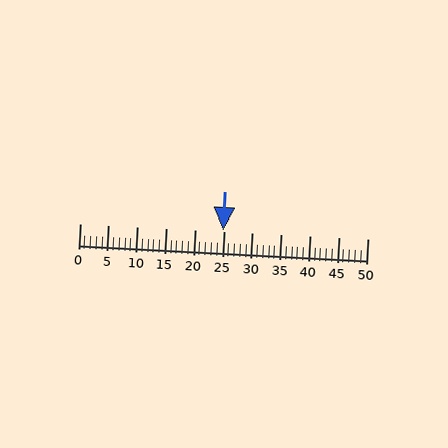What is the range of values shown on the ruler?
The ruler shows values from 0 to 50.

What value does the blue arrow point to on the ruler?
The blue arrow points to approximately 25.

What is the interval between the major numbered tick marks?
The major tick marks are spaced 5 units apart.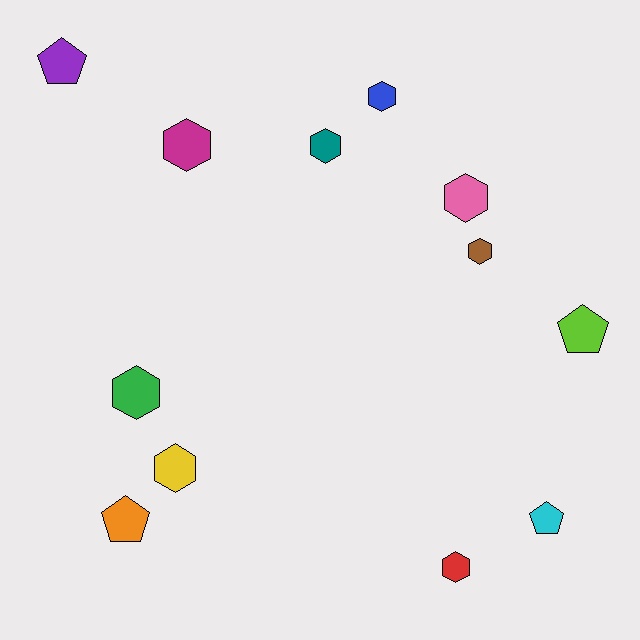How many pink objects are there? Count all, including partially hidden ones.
There is 1 pink object.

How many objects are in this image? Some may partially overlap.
There are 12 objects.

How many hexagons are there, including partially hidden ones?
There are 8 hexagons.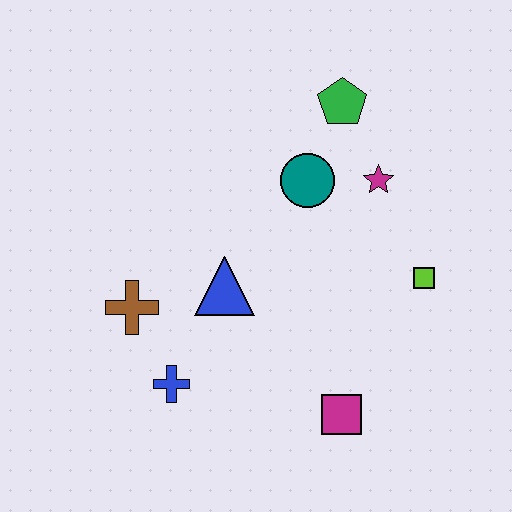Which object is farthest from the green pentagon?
The blue cross is farthest from the green pentagon.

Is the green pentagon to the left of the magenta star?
Yes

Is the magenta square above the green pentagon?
No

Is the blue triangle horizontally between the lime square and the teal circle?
No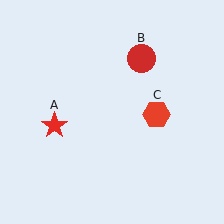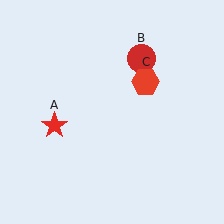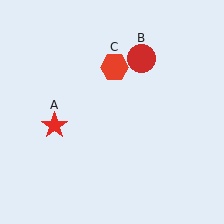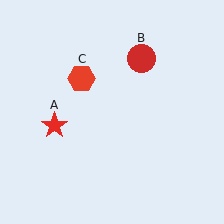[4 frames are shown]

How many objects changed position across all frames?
1 object changed position: red hexagon (object C).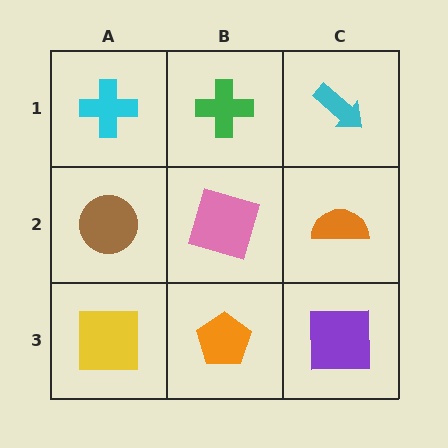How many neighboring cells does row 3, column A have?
2.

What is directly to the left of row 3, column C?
An orange pentagon.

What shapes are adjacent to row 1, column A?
A brown circle (row 2, column A), a green cross (row 1, column B).